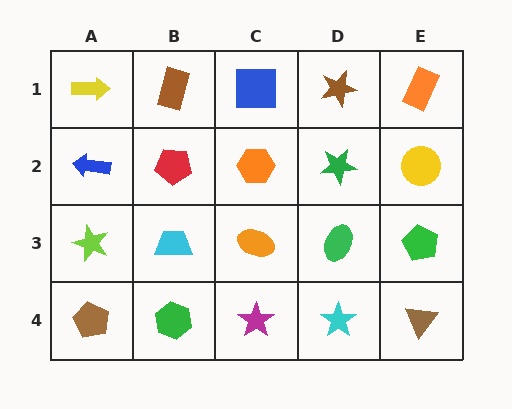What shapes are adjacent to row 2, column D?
A brown star (row 1, column D), a green ellipse (row 3, column D), an orange hexagon (row 2, column C), a yellow circle (row 2, column E).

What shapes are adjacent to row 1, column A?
A blue arrow (row 2, column A), a brown rectangle (row 1, column B).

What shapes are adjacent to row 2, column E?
An orange rectangle (row 1, column E), a green pentagon (row 3, column E), a green star (row 2, column D).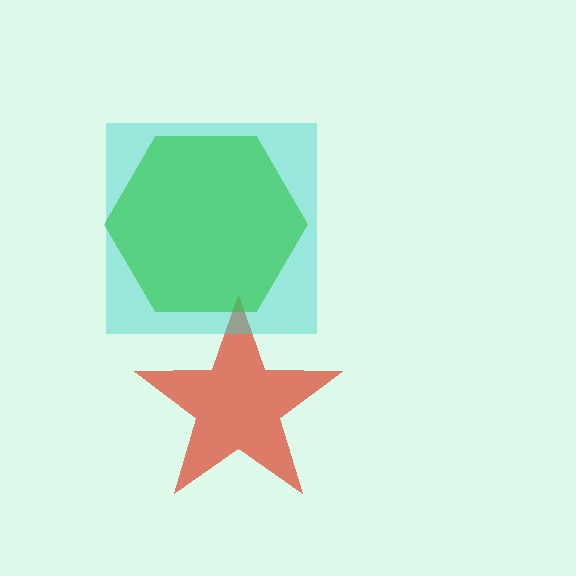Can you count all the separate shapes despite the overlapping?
Yes, there are 3 separate shapes.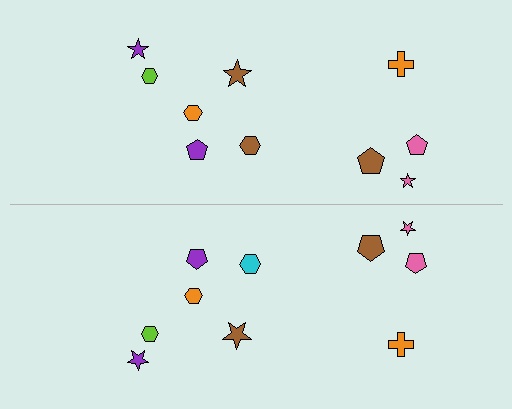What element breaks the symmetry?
The cyan hexagon on the bottom side breaks the symmetry — its mirror counterpart is brown.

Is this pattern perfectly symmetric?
No, the pattern is not perfectly symmetric. The cyan hexagon on the bottom side breaks the symmetry — its mirror counterpart is brown.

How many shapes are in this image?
There are 20 shapes in this image.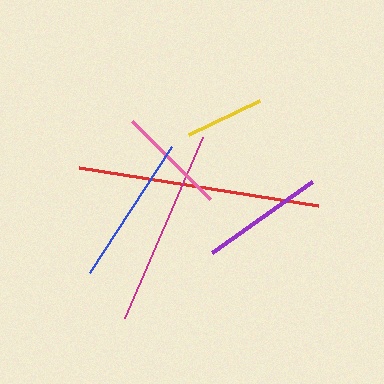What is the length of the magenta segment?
The magenta segment is approximately 197 pixels long.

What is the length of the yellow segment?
The yellow segment is approximately 79 pixels long.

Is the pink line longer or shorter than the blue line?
The blue line is longer than the pink line.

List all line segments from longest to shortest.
From longest to shortest: red, magenta, blue, purple, pink, yellow.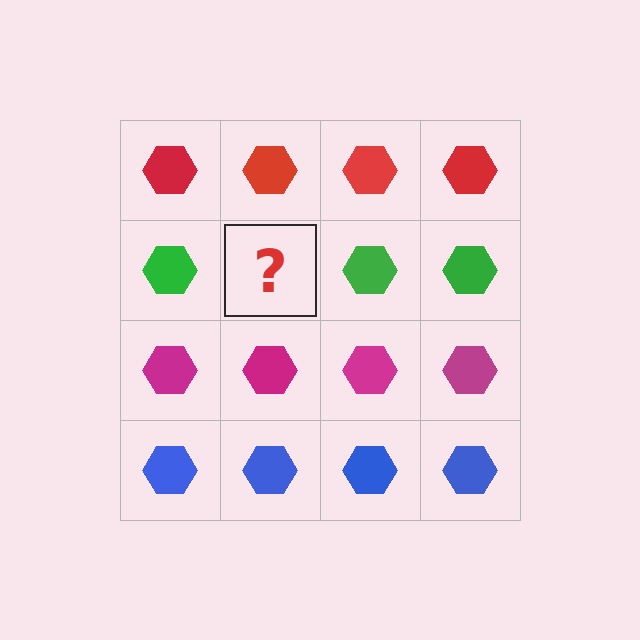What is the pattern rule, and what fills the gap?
The rule is that each row has a consistent color. The gap should be filled with a green hexagon.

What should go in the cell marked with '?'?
The missing cell should contain a green hexagon.